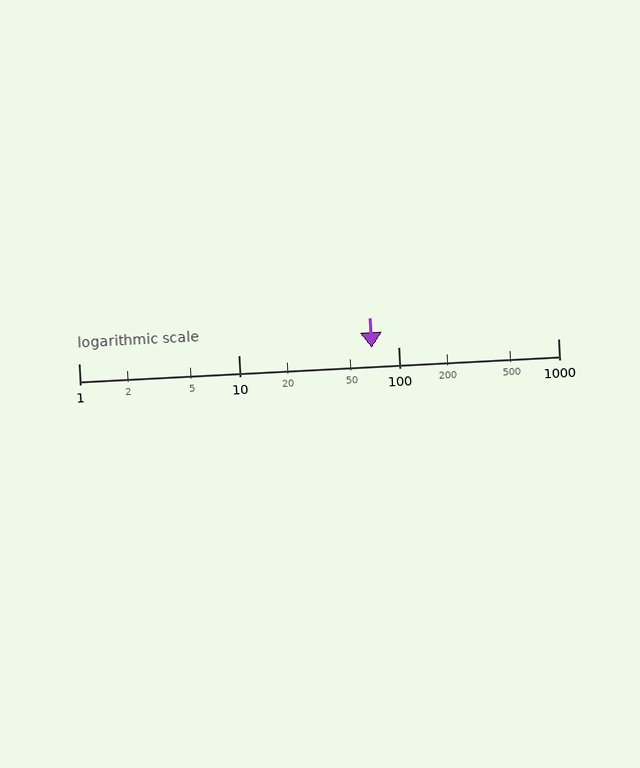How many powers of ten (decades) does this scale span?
The scale spans 3 decades, from 1 to 1000.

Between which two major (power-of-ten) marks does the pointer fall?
The pointer is between 10 and 100.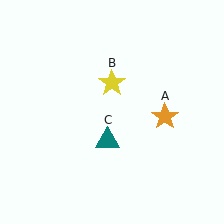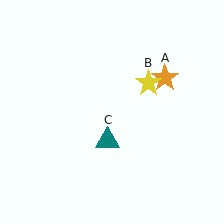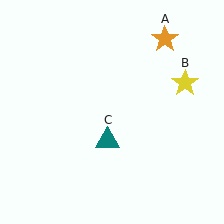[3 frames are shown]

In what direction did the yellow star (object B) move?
The yellow star (object B) moved right.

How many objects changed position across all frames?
2 objects changed position: orange star (object A), yellow star (object B).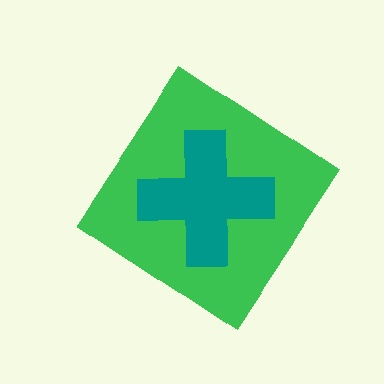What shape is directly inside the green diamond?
The teal cross.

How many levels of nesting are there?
2.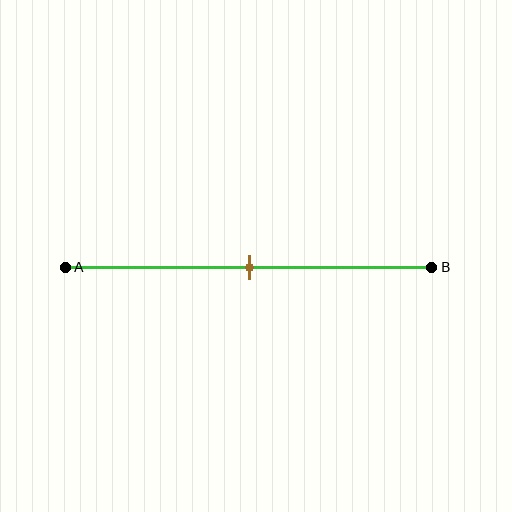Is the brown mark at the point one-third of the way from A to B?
No, the mark is at about 50% from A, not at the 33% one-third point.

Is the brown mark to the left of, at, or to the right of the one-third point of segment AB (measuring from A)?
The brown mark is to the right of the one-third point of segment AB.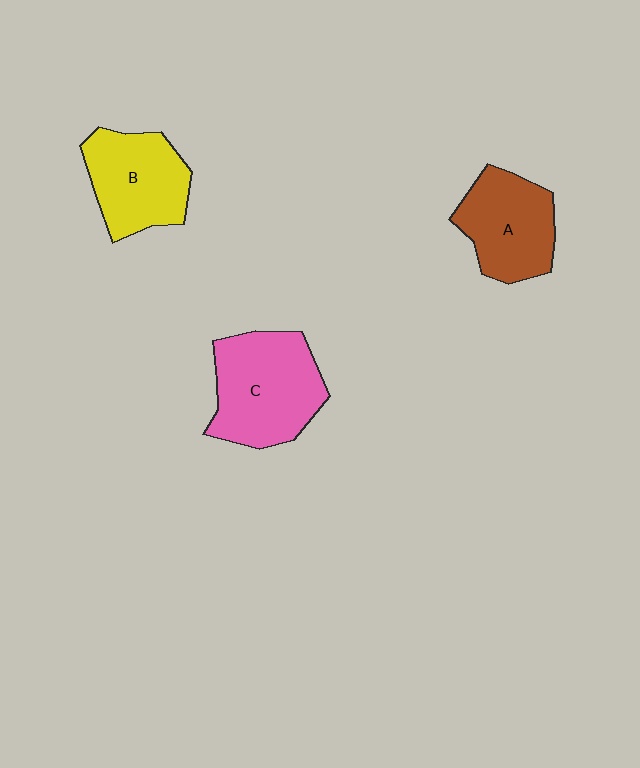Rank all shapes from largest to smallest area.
From largest to smallest: C (pink), B (yellow), A (brown).